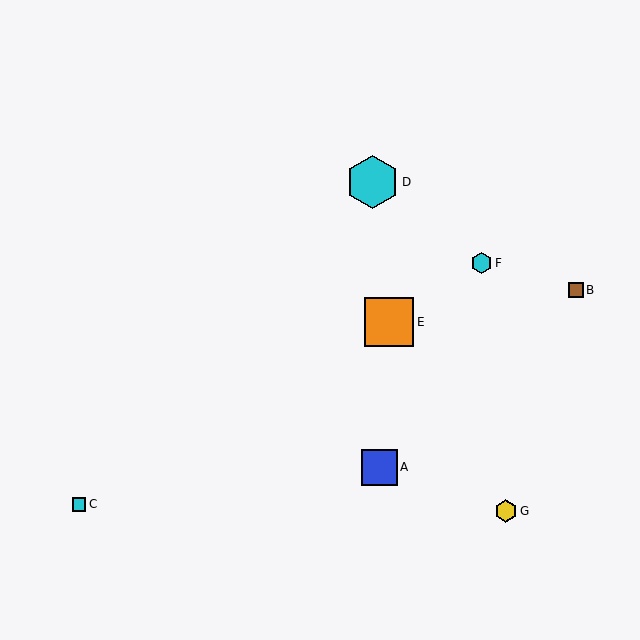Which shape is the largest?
The cyan hexagon (labeled D) is the largest.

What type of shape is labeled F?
Shape F is a cyan hexagon.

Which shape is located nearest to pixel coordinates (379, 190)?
The cyan hexagon (labeled D) at (373, 182) is nearest to that location.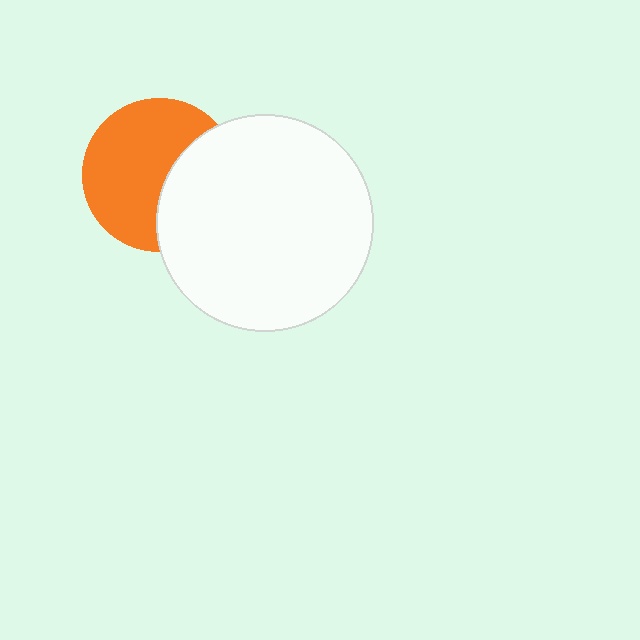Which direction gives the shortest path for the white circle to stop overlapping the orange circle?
Moving right gives the shortest separation.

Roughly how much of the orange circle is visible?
About half of it is visible (roughly 63%).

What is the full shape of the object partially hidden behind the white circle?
The partially hidden object is an orange circle.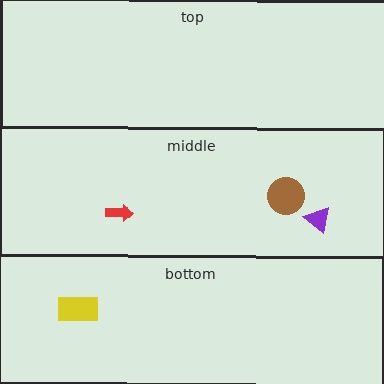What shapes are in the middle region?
The purple triangle, the red arrow, the brown circle.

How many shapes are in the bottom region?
1.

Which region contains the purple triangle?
The middle region.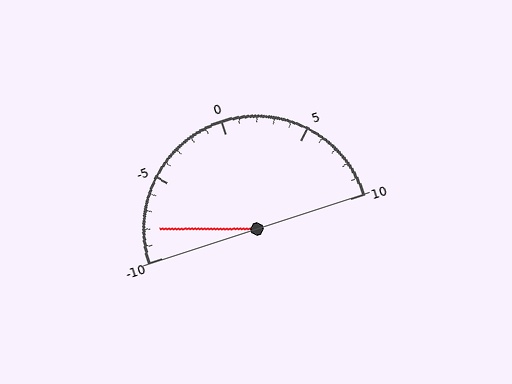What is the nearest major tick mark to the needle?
The nearest major tick mark is -10.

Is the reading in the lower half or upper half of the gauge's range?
The reading is in the lower half of the range (-10 to 10).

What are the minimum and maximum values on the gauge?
The gauge ranges from -10 to 10.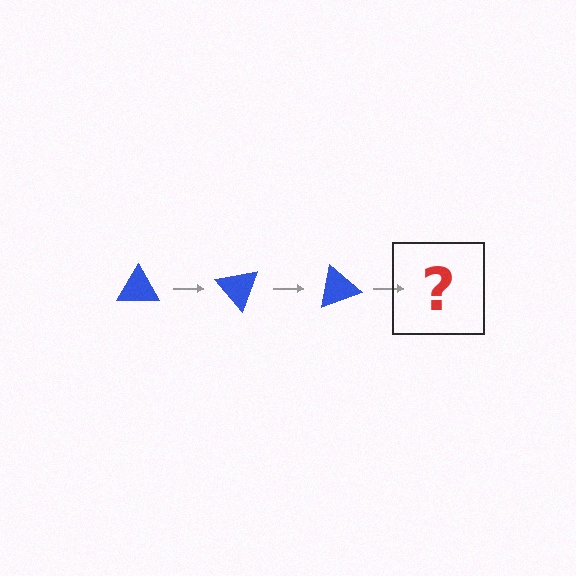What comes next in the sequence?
The next element should be a blue triangle rotated 150 degrees.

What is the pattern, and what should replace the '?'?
The pattern is that the triangle rotates 50 degrees each step. The '?' should be a blue triangle rotated 150 degrees.